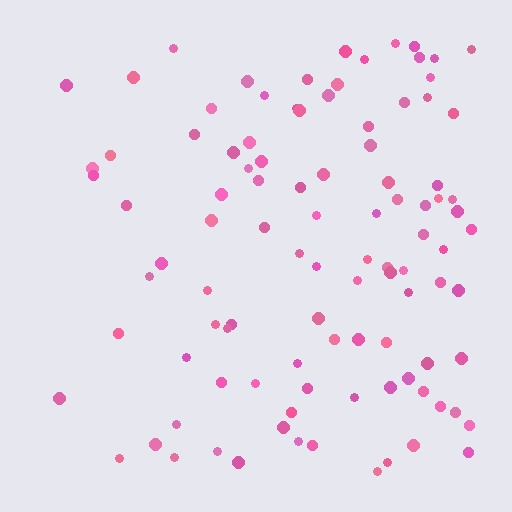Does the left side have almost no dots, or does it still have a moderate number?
Still a moderate number, just noticeably fewer than the right.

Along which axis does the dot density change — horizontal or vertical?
Horizontal.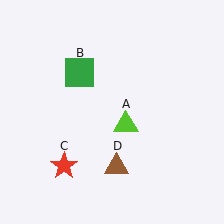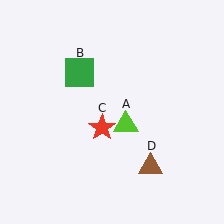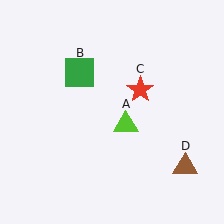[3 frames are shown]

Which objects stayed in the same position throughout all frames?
Lime triangle (object A) and green square (object B) remained stationary.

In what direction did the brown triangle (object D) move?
The brown triangle (object D) moved right.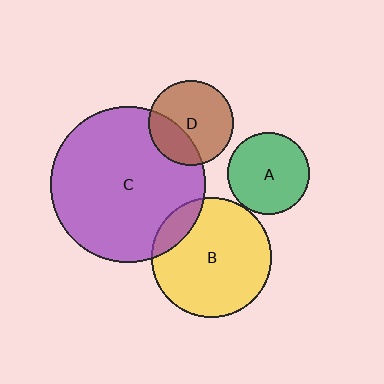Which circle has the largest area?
Circle C (purple).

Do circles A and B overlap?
Yes.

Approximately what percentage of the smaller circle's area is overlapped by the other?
Approximately 5%.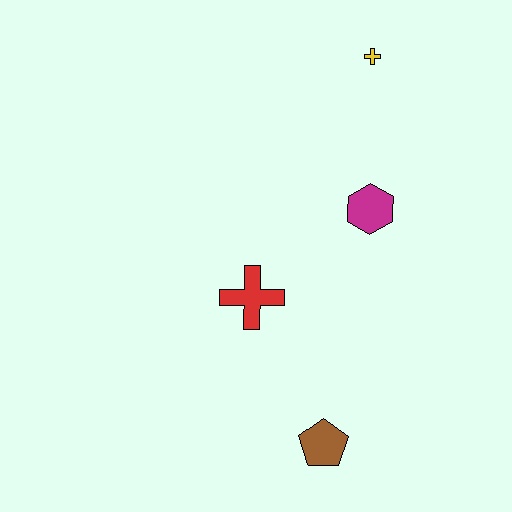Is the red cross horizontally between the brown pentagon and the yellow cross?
No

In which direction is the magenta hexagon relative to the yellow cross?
The magenta hexagon is below the yellow cross.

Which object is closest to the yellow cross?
The magenta hexagon is closest to the yellow cross.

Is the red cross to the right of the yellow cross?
No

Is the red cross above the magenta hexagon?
No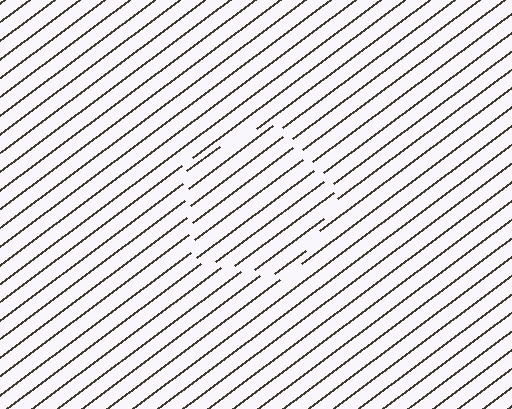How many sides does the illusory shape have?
5 sides — the line-ends trace a pentagon.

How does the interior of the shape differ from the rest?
The interior of the shape contains the same grating, shifted by half a period — the contour is defined by the phase discontinuity where line-ends from the inner and outer gratings abut.